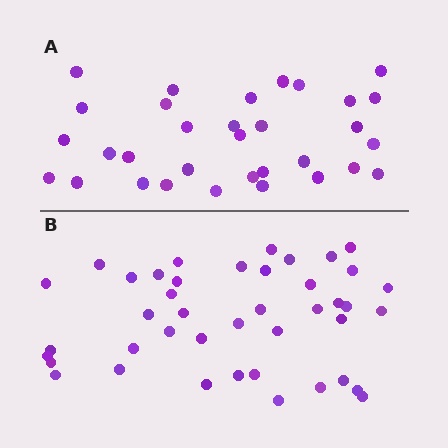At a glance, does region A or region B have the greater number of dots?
Region B (the bottom region) has more dots.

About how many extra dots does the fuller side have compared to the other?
Region B has roughly 10 or so more dots than region A.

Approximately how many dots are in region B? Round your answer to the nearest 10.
About 40 dots. (The exact count is 42, which rounds to 40.)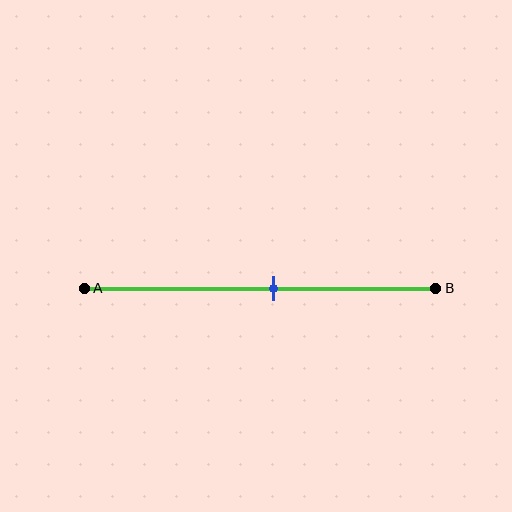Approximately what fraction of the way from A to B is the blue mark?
The blue mark is approximately 55% of the way from A to B.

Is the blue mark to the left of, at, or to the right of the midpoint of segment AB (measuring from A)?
The blue mark is to the right of the midpoint of segment AB.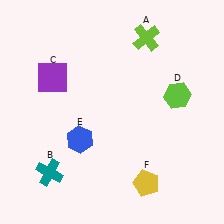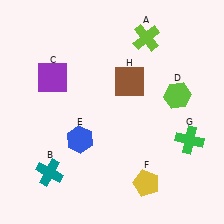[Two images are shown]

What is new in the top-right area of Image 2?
A brown square (H) was added in the top-right area of Image 2.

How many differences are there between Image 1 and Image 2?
There are 2 differences between the two images.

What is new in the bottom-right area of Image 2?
A green cross (G) was added in the bottom-right area of Image 2.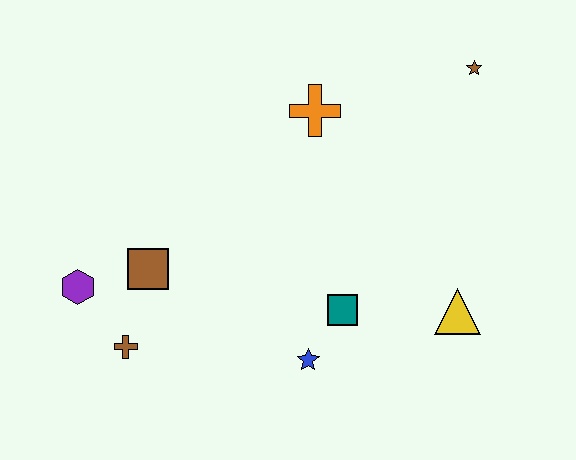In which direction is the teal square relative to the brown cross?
The teal square is to the right of the brown cross.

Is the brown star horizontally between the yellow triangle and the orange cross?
No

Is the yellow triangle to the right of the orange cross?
Yes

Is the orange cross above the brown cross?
Yes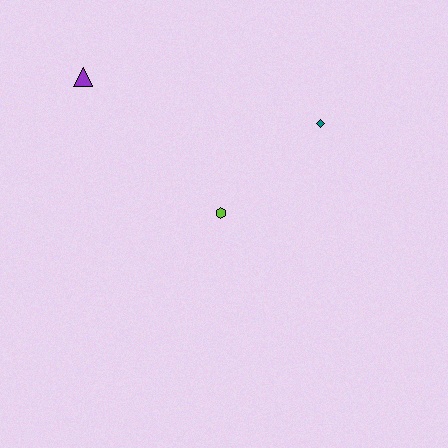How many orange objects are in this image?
There are no orange objects.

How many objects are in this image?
There are 3 objects.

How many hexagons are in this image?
There is 1 hexagon.